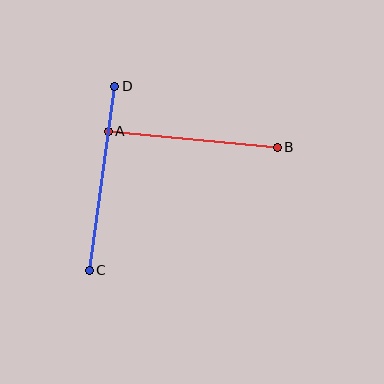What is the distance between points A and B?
The distance is approximately 170 pixels.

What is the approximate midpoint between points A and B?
The midpoint is at approximately (193, 139) pixels.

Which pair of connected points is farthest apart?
Points C and D are farthest apart.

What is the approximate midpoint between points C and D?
The midpoint is at approximately (102, 178) pixels.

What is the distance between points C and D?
The distance is approximately 186 pixels.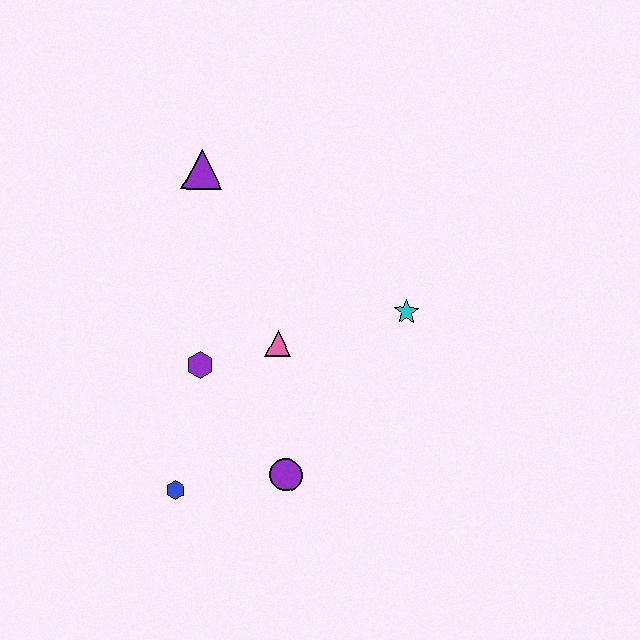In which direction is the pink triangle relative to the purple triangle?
The pink triangle is below the purple triangle.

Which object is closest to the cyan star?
The pink triangle is closest to the cyan star.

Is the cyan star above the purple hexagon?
Yes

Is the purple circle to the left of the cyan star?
Yes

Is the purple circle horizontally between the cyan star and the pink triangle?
Yes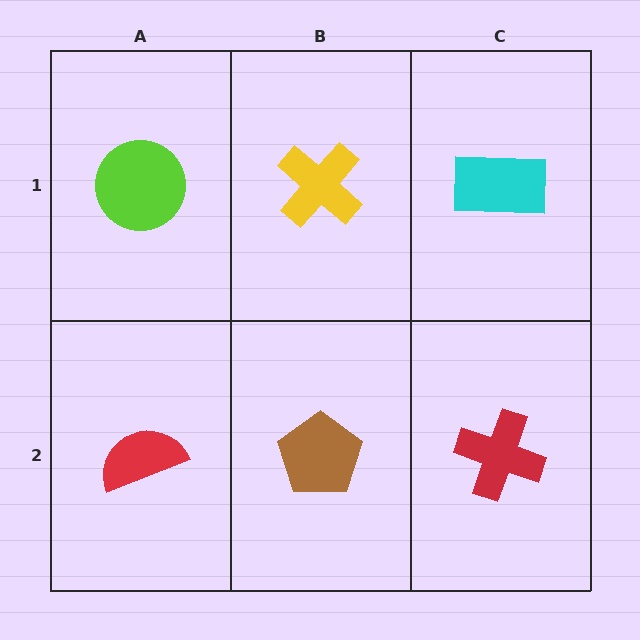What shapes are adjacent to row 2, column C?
A cyan rectangle (row 1, column C), a brown pentagon (row 2, column B).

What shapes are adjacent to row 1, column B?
A brown pentagon (row 2, column B), a lime circle (row 1, column A), a cyan rectangle (row 1, column C).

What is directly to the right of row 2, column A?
A brown pentagon.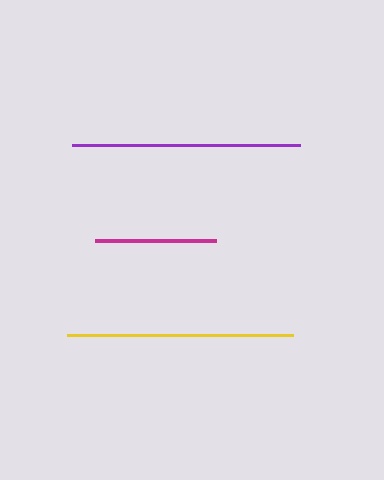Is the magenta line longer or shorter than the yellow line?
The yellow line is longer than the magenta line.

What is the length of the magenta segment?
The magenta segment is approximately 121 pixels long.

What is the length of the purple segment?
The purple segment is approximately 228 pixels long.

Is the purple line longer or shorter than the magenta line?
The purple line is longer than the magenta line.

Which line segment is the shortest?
The magenta line is the shortest at approximately 121 pixels.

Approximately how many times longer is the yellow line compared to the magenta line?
The yellow line is approximately 1.9 times the length of the magenta line.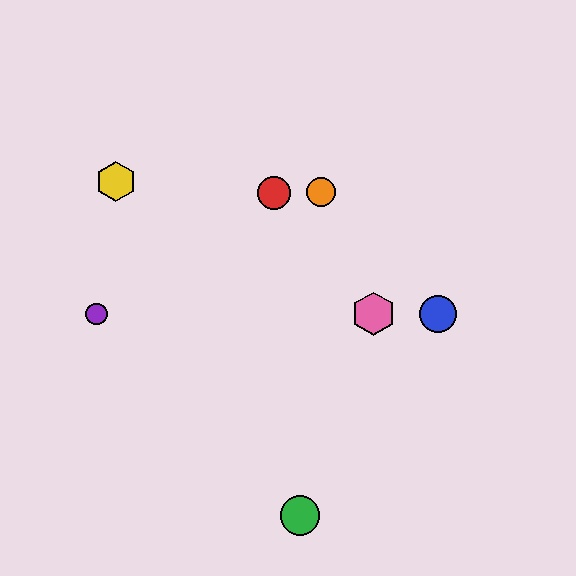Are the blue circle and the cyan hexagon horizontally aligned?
Yes, both are at y≈314.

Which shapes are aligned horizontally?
The blue circle, the purple circle, the cyan hexagon, the pink hexagon are aligned horizontally.